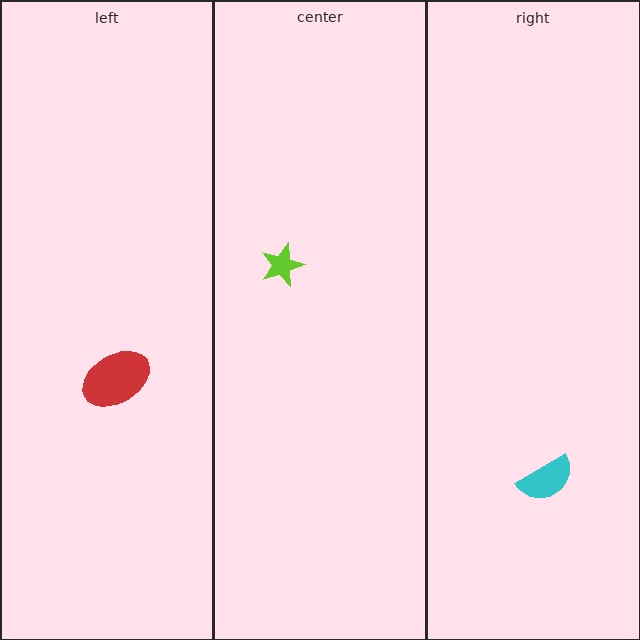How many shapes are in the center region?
1.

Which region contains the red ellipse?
The left region.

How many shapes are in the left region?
1.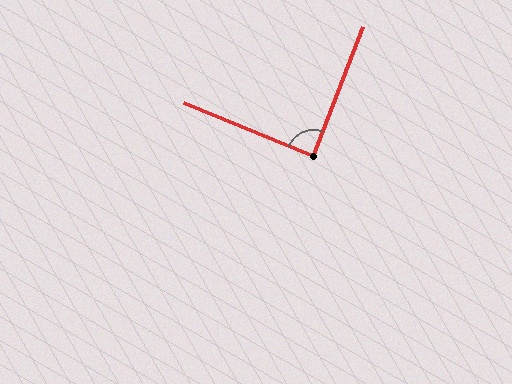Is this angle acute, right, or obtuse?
It is approximately a right angle.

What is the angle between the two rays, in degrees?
Approximately 89 degrees.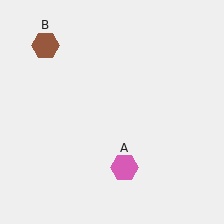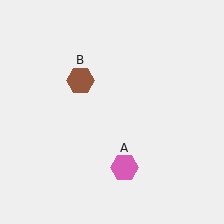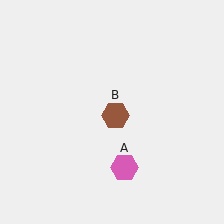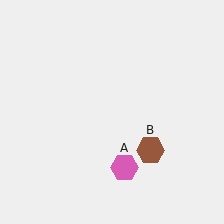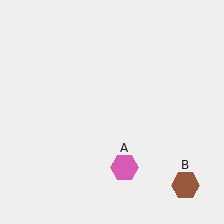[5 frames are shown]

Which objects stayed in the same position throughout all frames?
Pink hexagon (object A) remained stationary.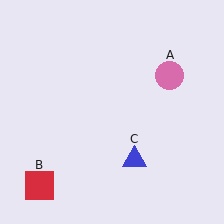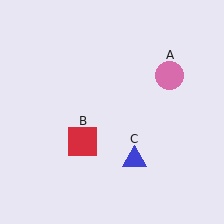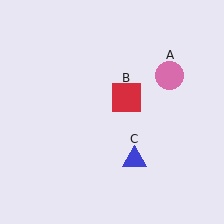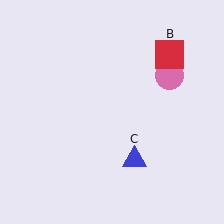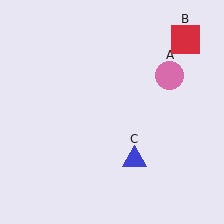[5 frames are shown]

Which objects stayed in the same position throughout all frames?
Pink circle (object A) and blue triangle (object C) remained stationary.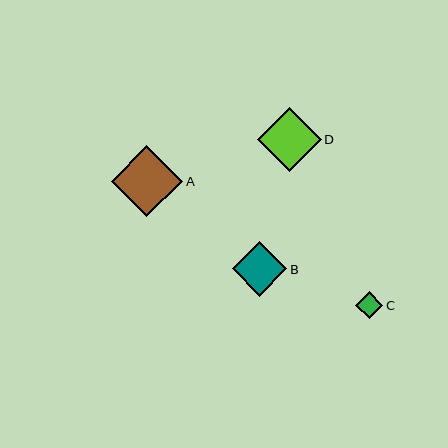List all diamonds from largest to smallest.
From largest to smallest: A, D, B, C.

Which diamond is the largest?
Diamond A is the largest with a size of approximately 71 pixels.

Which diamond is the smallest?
Diamond C is the smallest with a size of approximately 27 pixels.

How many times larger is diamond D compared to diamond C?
Diamond D is approximately 2.4 times the size of diamond C.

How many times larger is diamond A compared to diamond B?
Diamond A is approximately 1.3 times the size of diamond B.